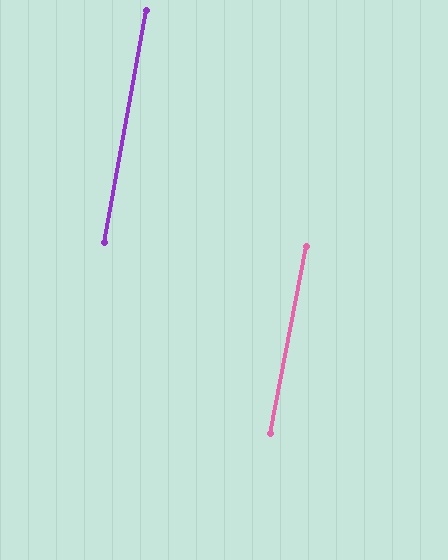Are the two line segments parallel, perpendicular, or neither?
Parallel — their directions differ by only 0.5°.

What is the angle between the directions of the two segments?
Approximately 1 degree.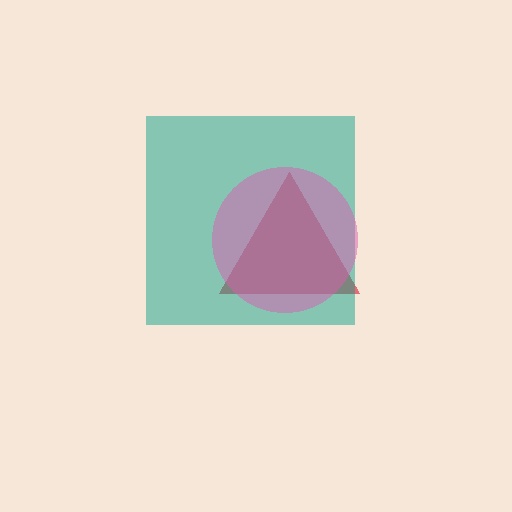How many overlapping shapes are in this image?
There are 3 overlapping shapes in the image.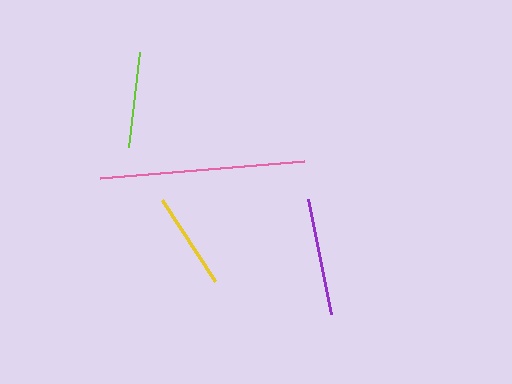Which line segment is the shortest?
The lime line is the shortest at approximately 95 pixels.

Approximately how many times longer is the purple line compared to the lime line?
The purple line is approximately 1.2 times the length of the lime line.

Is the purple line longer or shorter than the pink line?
The pink line is longer than the purple line.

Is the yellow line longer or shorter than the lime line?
The yellow line is longer than the lime line.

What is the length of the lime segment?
The lime segment is approximately 95 pixels long.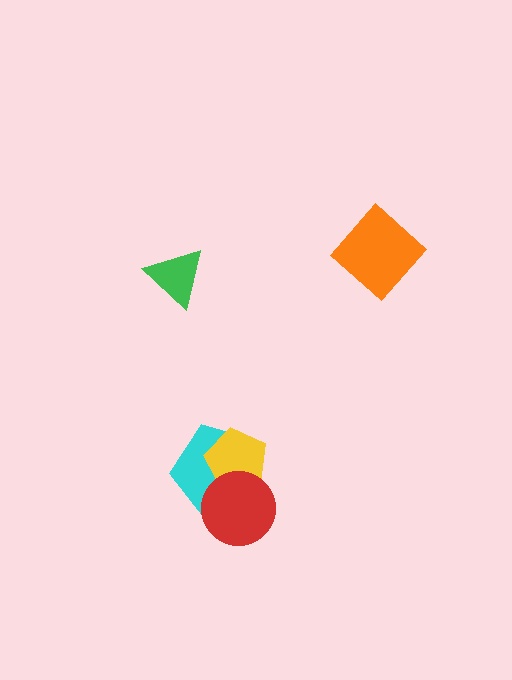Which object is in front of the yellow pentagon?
The red circle is in front of the yellow pentagon.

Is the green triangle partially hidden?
No, no other shape covers it.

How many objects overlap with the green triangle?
0 objects overlap with the green triangle.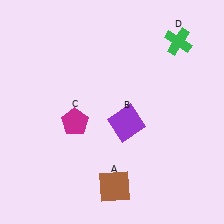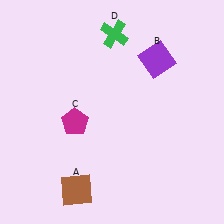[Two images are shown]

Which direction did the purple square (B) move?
The purple square (B) moved up.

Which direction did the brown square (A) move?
The brown square (A) moved left.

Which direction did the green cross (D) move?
The green cross (D) moved left.